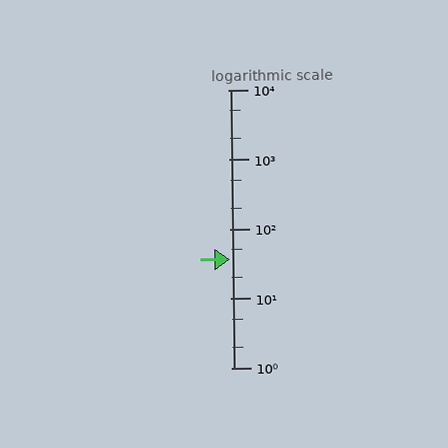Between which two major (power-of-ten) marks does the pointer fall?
The pointer is between 10 and 100.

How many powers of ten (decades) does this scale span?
The scale spans 4 decades, from 1 to 10000.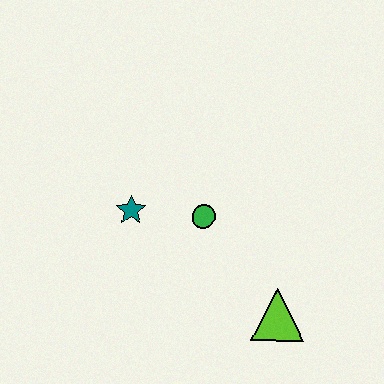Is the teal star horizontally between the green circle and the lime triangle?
No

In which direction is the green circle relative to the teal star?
The green circle is to the right of the teal star.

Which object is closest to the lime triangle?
The green circle is closest to the lime triangle.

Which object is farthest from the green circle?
The lime triangle is farthest from the green circle.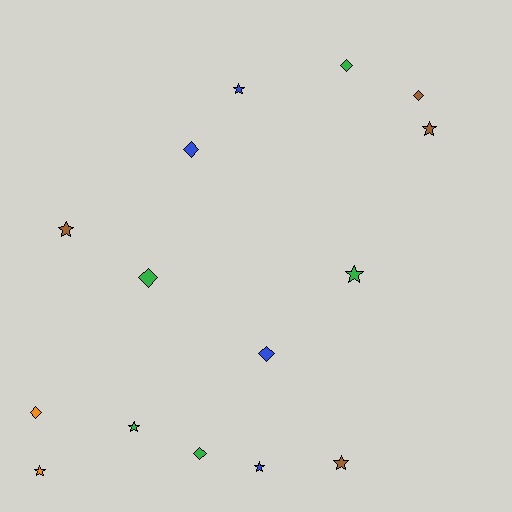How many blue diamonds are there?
There are 2 blue diamonds.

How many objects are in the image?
There are 15 objects.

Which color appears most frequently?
Green, with 5 objects.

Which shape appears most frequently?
Star, with 8 objects.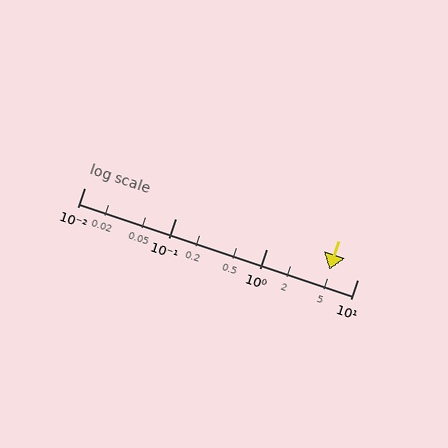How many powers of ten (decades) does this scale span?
The scale spans 3 decades, from 0.01 to 10.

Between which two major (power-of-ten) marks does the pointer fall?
The pointer is between 1 and 10.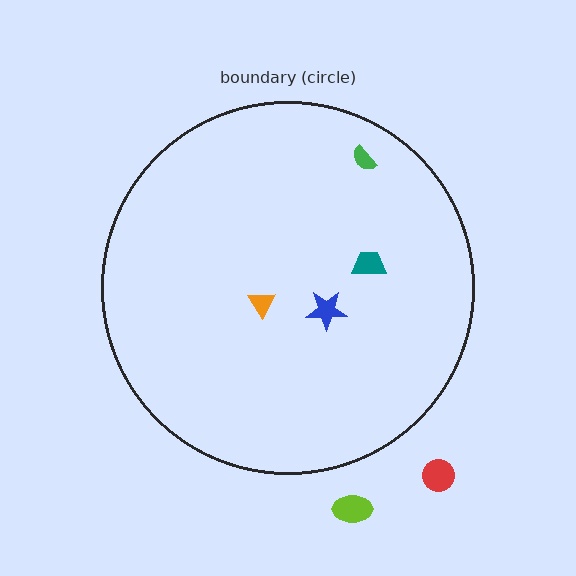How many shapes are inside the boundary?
4 inside, 2 outside.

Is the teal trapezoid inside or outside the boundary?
Inside.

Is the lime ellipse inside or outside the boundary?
Outside.